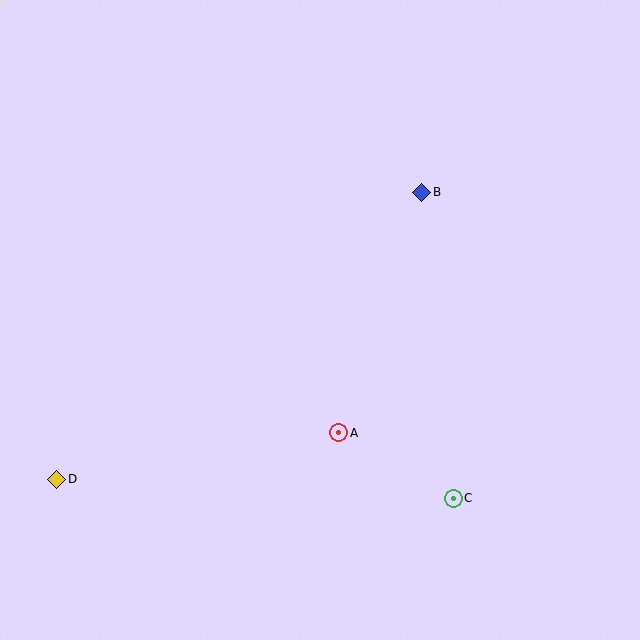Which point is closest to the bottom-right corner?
Point C is closest to the bottom-right corner.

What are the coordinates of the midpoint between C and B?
The midpoint between C and B is at (437, 345).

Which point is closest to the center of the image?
Point A at (339, 433) is closest to the center.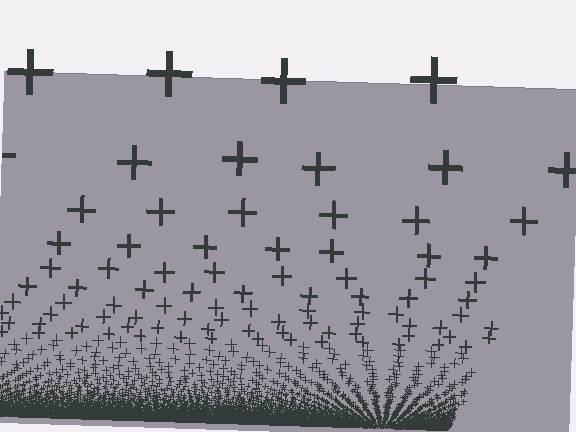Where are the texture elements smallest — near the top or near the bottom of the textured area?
Near the bottom.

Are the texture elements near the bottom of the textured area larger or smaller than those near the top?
Smaller. The gradient is inverted — elements near the bottom are smaller and denser.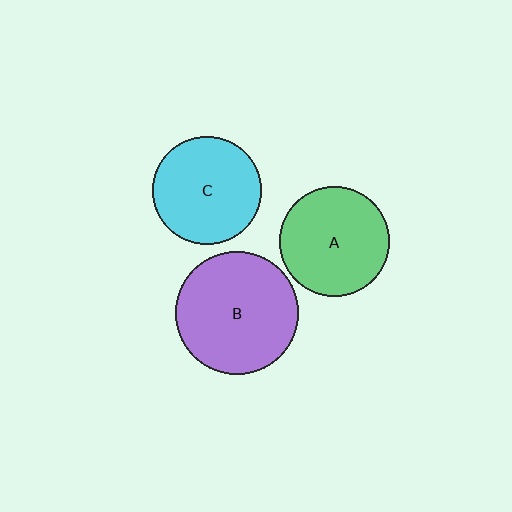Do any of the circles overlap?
No, none of the circles overlap.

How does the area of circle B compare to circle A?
Approximately 1.2 times.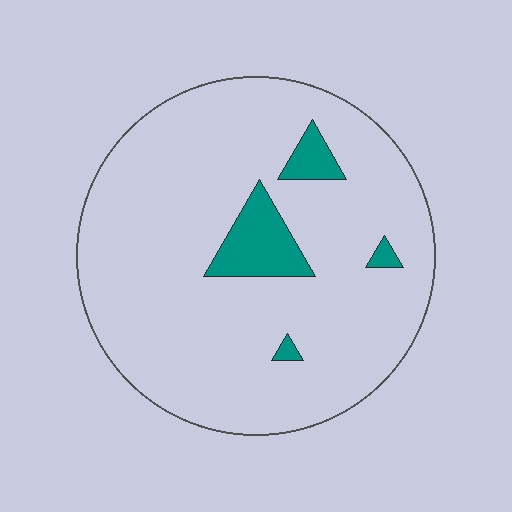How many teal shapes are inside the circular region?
4.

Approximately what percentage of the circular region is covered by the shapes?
Approximately 10%.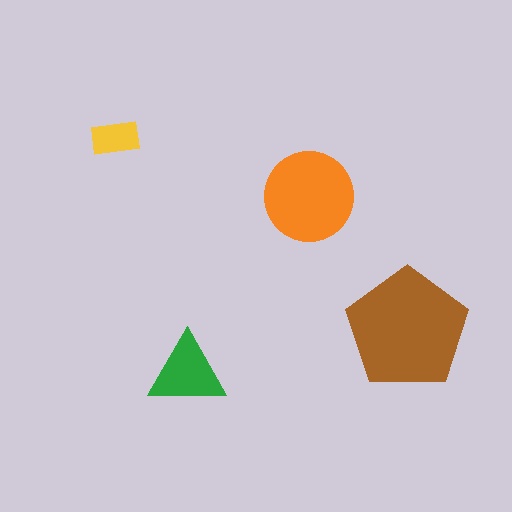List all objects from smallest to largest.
The yellow rectangle, the green triangle, the orange circle, the brown pentagon.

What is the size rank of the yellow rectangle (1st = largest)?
4th.